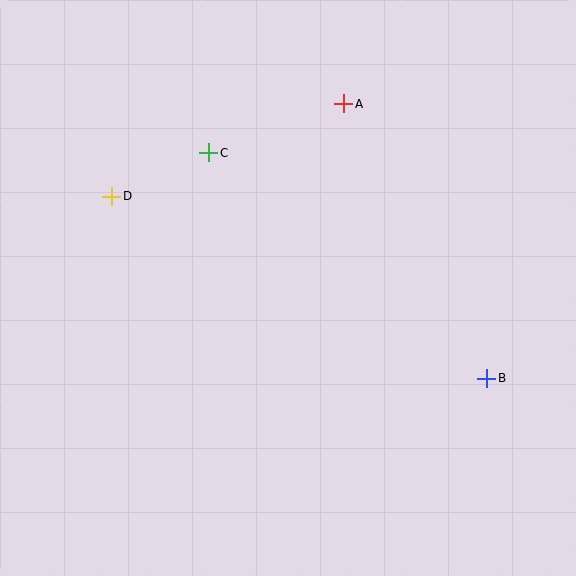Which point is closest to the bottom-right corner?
Point B is closest to the bottom-right corner.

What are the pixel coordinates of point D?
Point D is at (112, 196).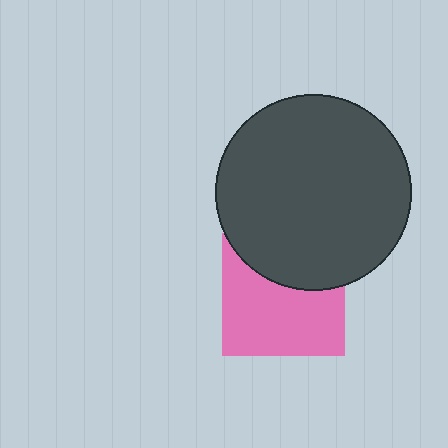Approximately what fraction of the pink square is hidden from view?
Roughly 36% of the pink square is hidden behind the dark gray circle.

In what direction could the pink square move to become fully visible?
The pink square could move down. That would shift it out from behind the dark gray circle entirely.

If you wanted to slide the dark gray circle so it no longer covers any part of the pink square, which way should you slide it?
Slide it up — that is the most direct way to separate the two shapes.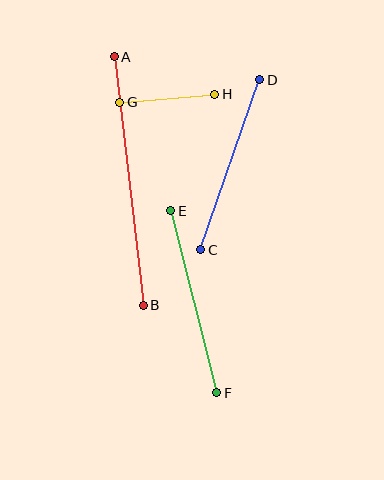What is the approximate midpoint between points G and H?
The midpoint is at approximately (167, 98) pixels.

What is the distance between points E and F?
The distance is approximately 187 pixels.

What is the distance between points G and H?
The distance is approximately 95 pixels.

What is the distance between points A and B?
The distance is approximately 250 pixels.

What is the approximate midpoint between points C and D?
The midpoint is at approximately (230, 165) pixels.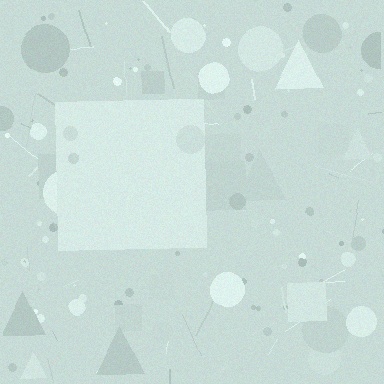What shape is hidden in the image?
A square is hidden in the image.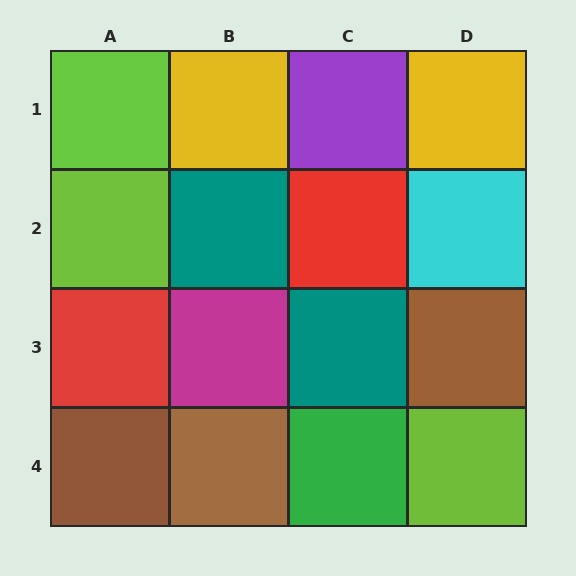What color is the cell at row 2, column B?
Teal.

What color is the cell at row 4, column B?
Brown.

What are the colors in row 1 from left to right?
Lime, yellow, purple, yellow.